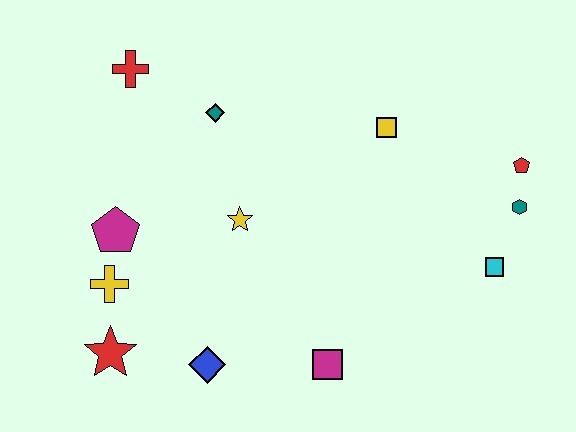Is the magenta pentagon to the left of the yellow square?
Yes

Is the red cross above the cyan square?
Yes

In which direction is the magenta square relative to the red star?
The magenta square is to the right of the red star.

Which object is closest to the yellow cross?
The magenta pentagon is closest to the yellow cross.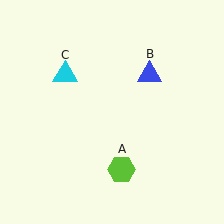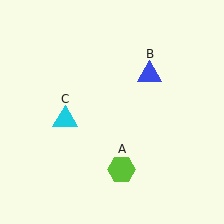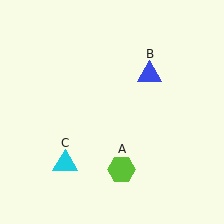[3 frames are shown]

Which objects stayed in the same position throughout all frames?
Lime hexagon (object A) and blue triangle (object B) remained stationary.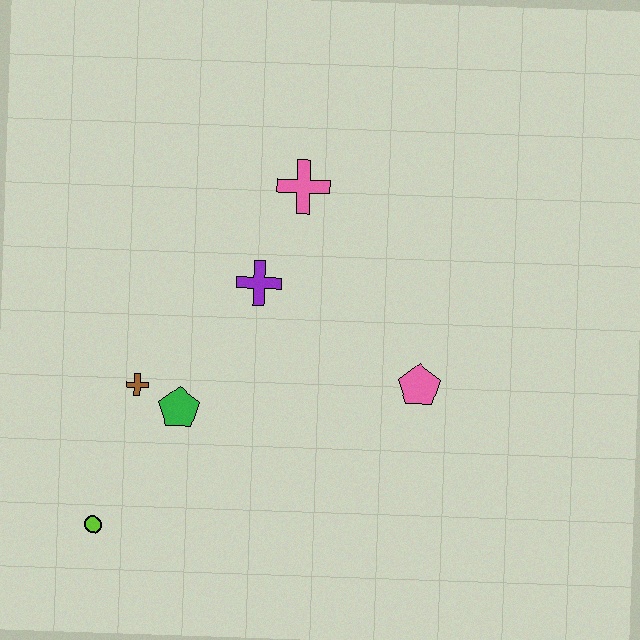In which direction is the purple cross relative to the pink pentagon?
The purple cross is to the left of the pink pentagon.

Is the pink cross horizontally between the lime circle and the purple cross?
No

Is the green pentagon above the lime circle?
Yes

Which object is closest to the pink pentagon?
The purple cross is closest to the pink pentagon.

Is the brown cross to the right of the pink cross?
No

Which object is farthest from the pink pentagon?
The lime circle is farthest from the pink pentagon.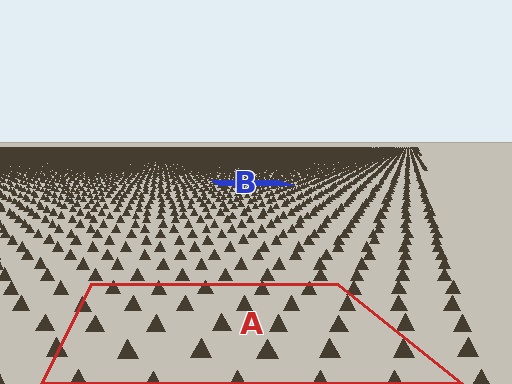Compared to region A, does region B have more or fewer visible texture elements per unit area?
Region B has more texture elements per unit area — they are packed more densely because it is farther away.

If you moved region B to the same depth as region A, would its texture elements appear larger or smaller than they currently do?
They would appear larger. At a closer depth, the same texture elements are projected at a bigger on-screen size.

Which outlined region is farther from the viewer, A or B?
Region B is farther from the viewer — the texture elements inside it appear smaller and more densely packed.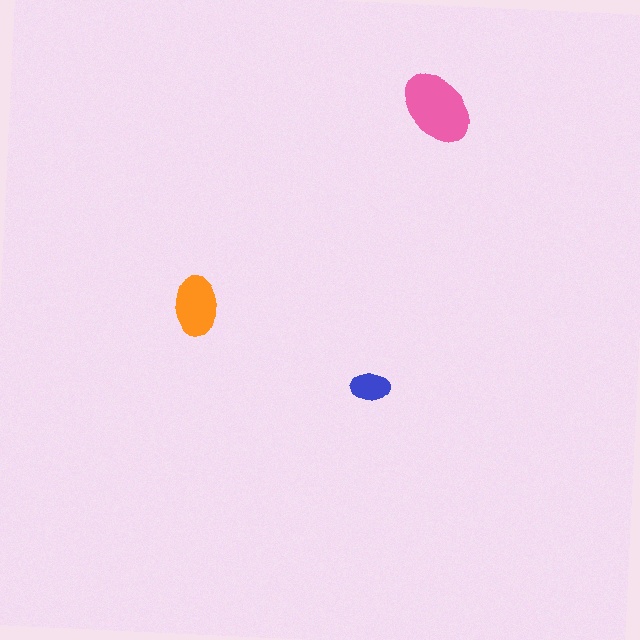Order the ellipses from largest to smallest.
the pink one, the orange one, the blue one.